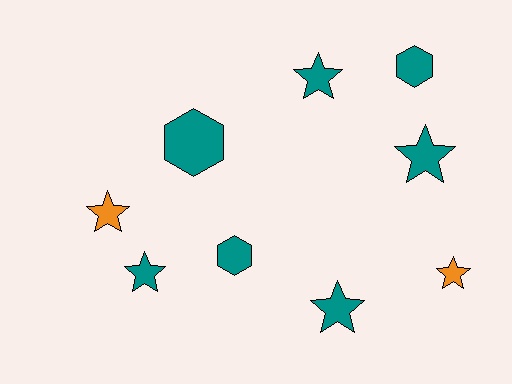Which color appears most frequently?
Teal, with 7 objects.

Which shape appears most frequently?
Star, with 6 objects.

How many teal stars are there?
There are 4 teal stars.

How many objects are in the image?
There are 9 objects.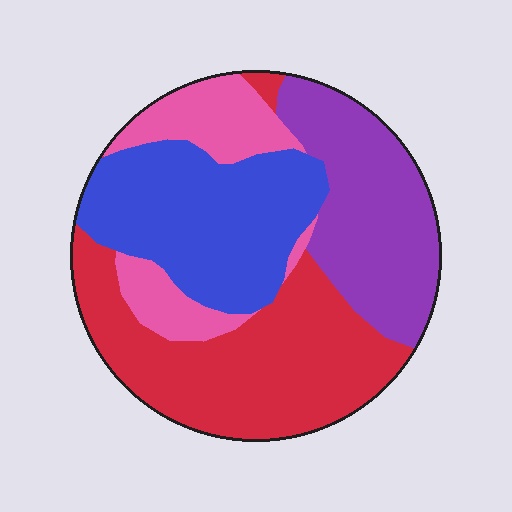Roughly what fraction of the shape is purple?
Purple takes up about one quarter (1/4) of the shape.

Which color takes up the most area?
Red, at roughly 35%.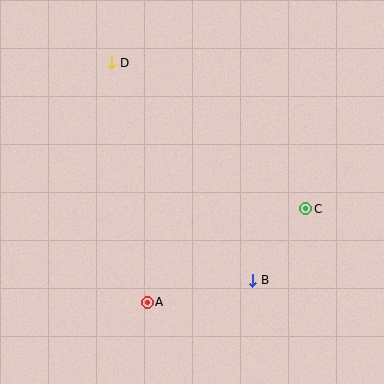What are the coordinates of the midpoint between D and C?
The midpoint between D and C is at (209, 136).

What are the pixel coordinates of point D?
Point D is at (112, 63).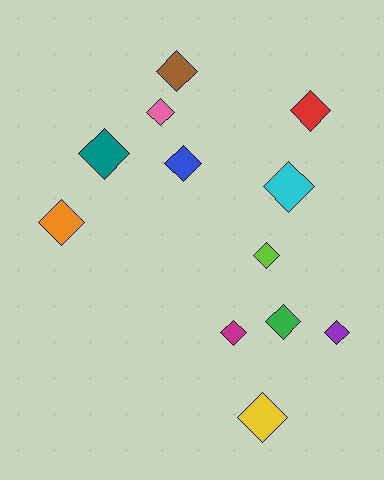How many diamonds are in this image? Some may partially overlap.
There are 12 diamonds.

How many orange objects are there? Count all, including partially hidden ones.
There is 1 orange object.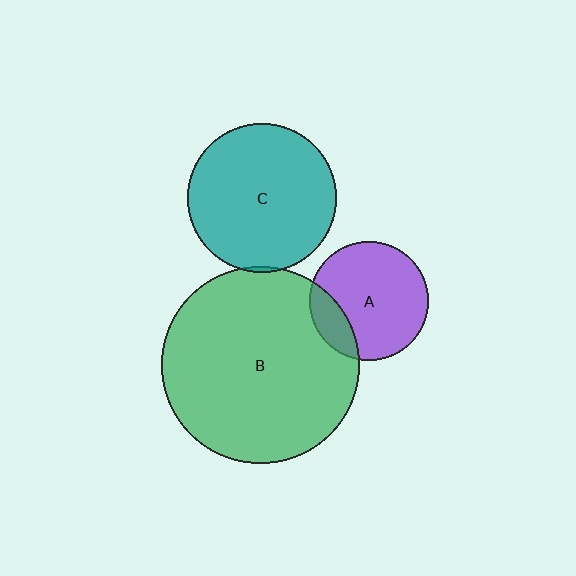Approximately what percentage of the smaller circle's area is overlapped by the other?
Approximately 20%.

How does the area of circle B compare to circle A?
Approximately 2.7 times.